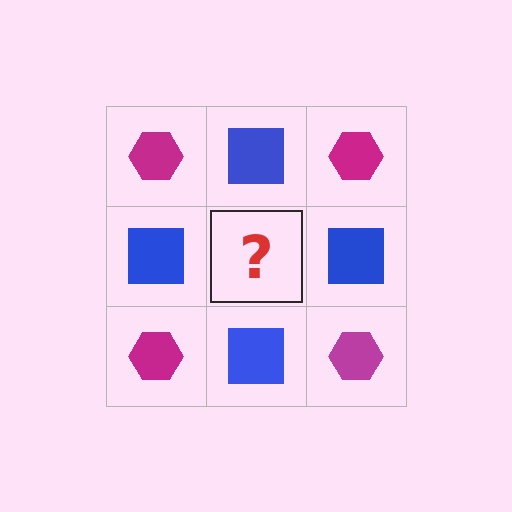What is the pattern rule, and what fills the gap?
The rule is that it alternates magenta hexagon and blue square in a checkerboard pattern. The gap should be filled with a magenta hexagon.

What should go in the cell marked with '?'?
The missing cell should contain a magenta hexagon.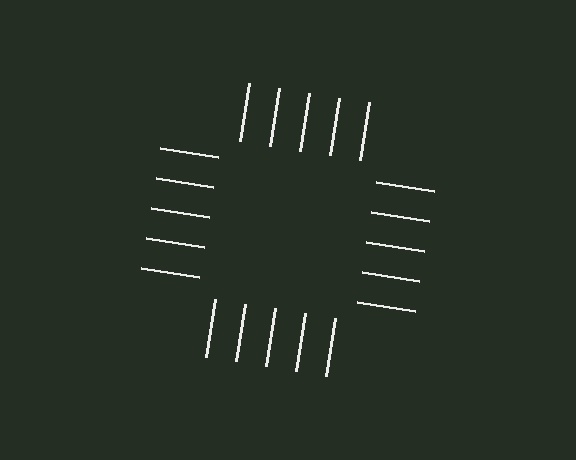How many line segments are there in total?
20 — 5 along each of the 4 edges.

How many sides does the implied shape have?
4 sides — the line-ends trace a square.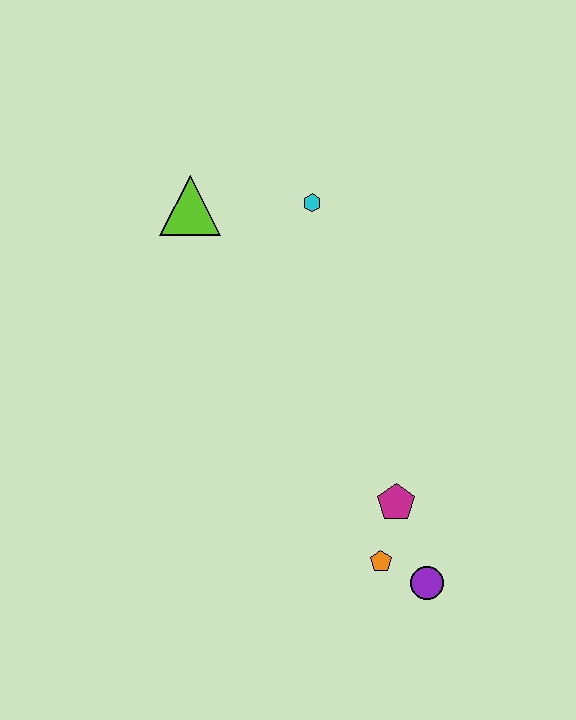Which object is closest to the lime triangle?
The cyan hexagon is closest to the lime triangle.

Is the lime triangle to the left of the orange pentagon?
Yes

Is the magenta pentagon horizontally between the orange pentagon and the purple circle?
Yes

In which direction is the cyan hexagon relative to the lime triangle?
The cyan hexagon is to the right of the lime triangle.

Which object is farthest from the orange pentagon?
The lime triangle is farthest from the orange pentagon.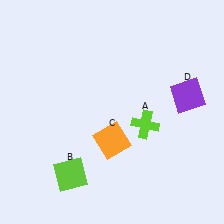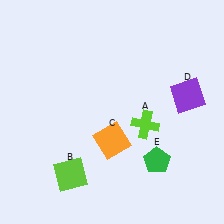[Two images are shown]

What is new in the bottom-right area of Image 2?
A green pentagon (E) was added in the bottom-right area of Image 2.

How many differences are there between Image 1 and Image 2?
There is 1 difference between the two images.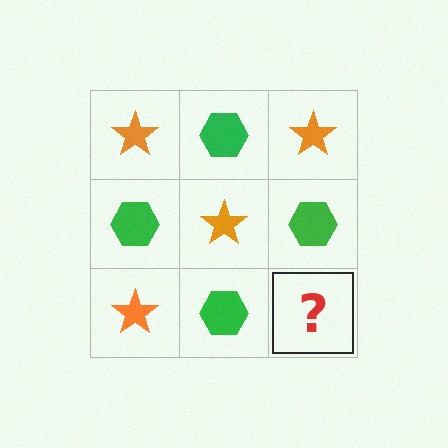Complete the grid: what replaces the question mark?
The question mark should be replaced with an orange star.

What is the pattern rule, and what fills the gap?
The rule is that it alternates orange star and green hexagon in a checkerboard pattern. The gap should be filled with an orange star.